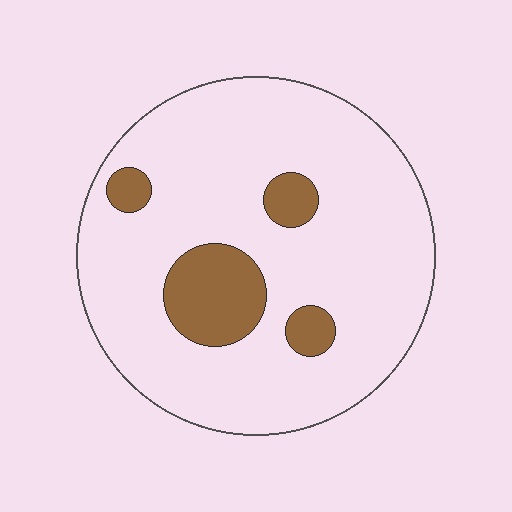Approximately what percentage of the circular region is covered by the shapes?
Approximately 15%.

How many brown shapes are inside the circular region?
4.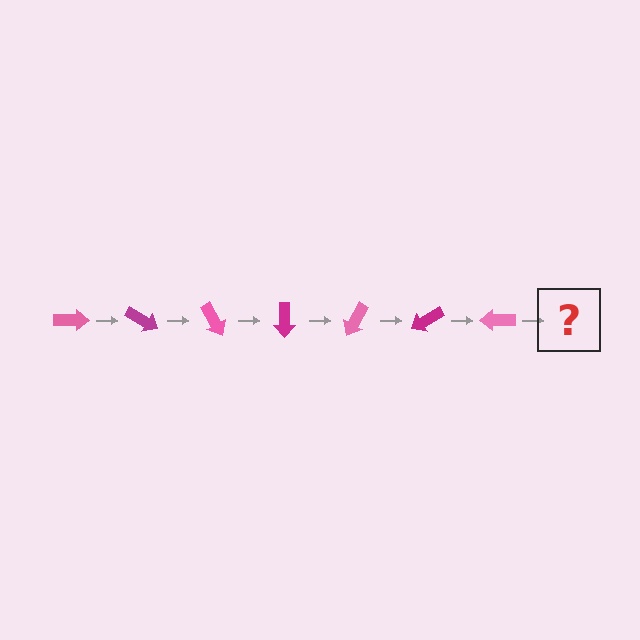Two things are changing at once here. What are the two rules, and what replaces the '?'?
The two rules are that it rotates 30 degrees each step and the color cycles through pink and magenta. The '?' should be a magenta arrow, rotated 210 degrees from the start.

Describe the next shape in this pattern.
It should be a magenta arrow, rotated 210 degrees from the start.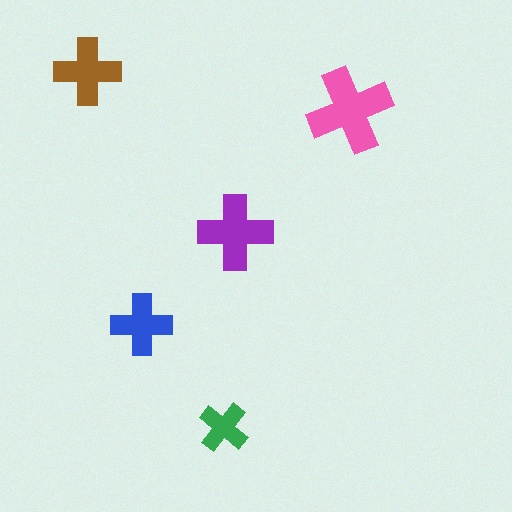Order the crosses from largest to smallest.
the pink one, the purple one, the brown one, the blue one, the green one.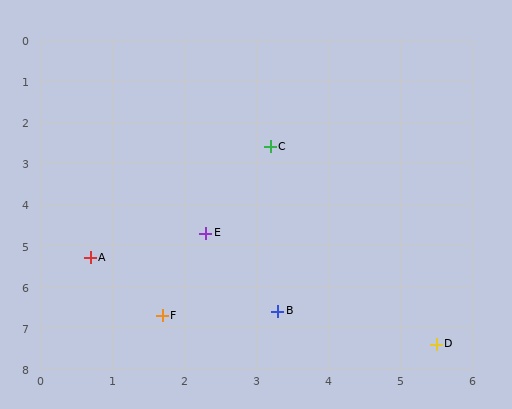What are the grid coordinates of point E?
Point E is at approximately (2.3, 4.7).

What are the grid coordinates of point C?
Point C is at approximately (3.2, 2.6).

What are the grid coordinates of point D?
Point D is at approximately (5.5, 7.4).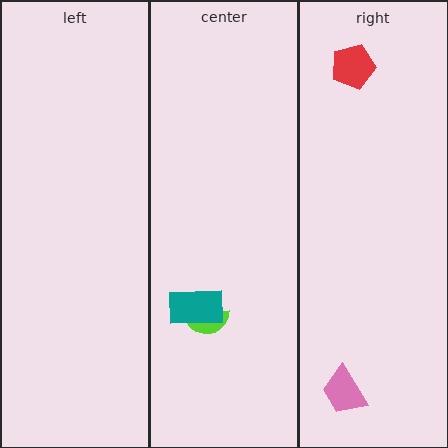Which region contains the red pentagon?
The right region.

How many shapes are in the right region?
2.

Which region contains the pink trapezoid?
The right region.